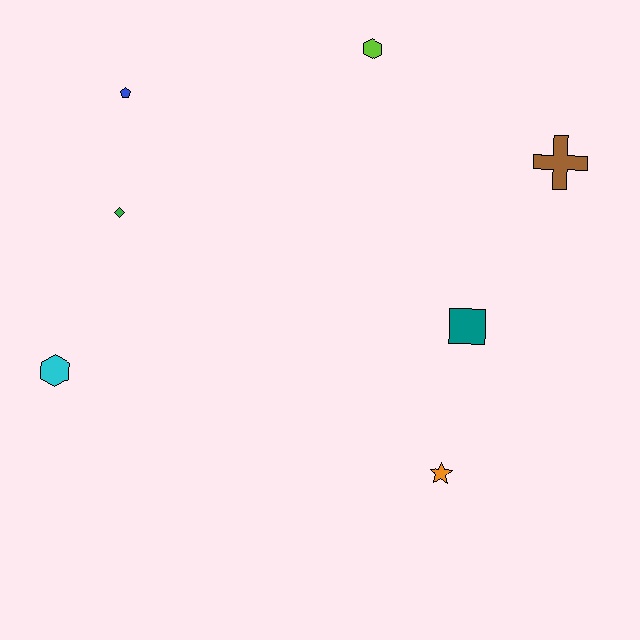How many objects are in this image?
There are 7 objects.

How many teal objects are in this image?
There is 1 teal object.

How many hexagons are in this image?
There are 2 hexagons.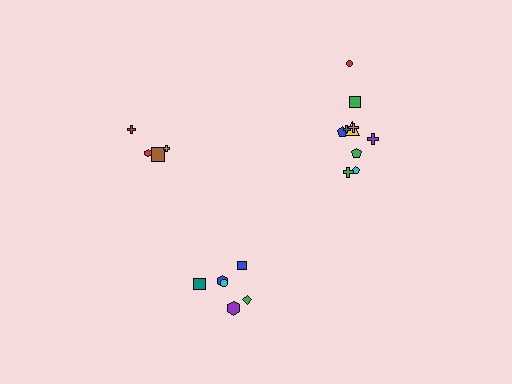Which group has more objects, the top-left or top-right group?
The top-right group.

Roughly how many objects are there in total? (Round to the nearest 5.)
Roughly 20 objects in total.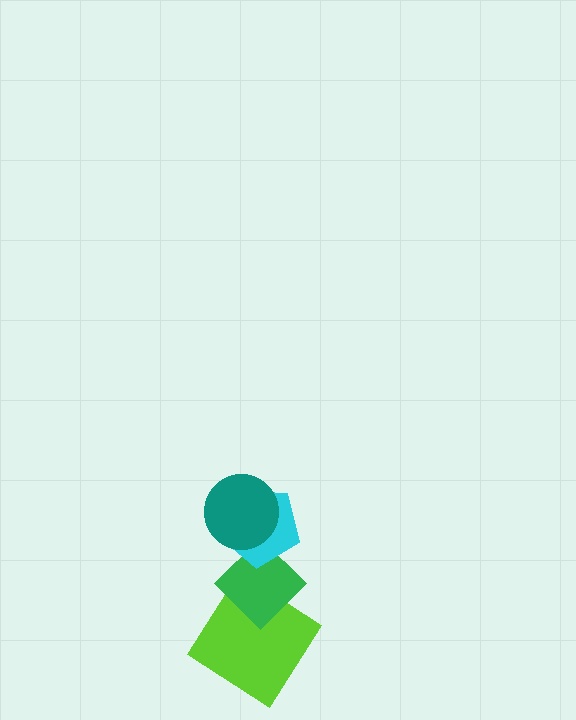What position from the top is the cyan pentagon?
The cyan pentagon is 2nd from the top.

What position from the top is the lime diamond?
The lime diamond is 4th from the top.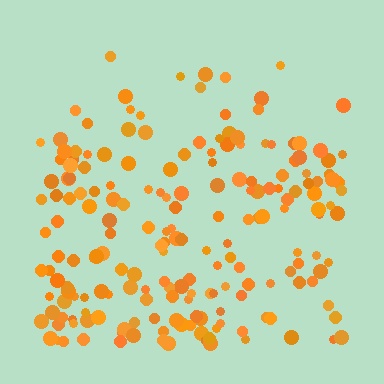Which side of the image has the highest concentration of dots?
The bottom.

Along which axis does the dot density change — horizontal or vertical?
Vertical.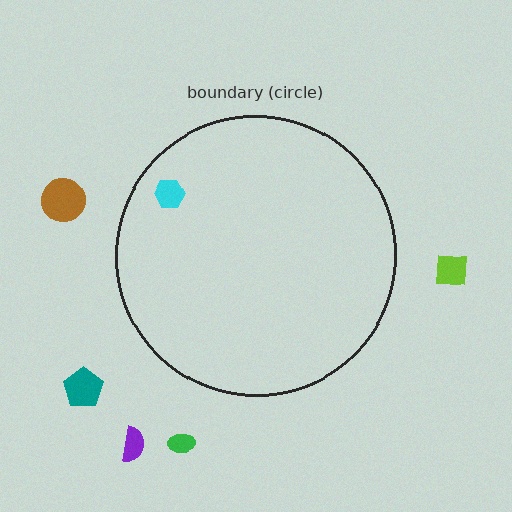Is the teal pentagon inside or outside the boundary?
Outside.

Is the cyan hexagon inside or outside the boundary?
Inside.